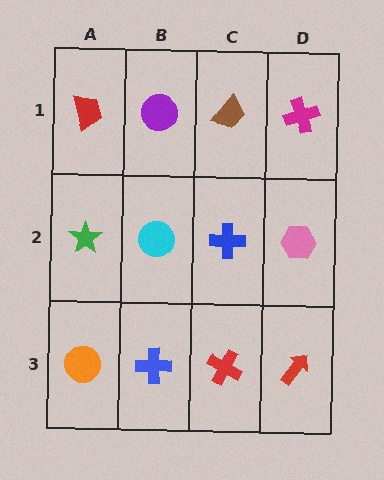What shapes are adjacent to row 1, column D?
A pink hexagon (row 2, column D), a brown trapezoid (row 1, column C).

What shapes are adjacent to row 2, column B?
A purple circle (row 1, column B), a blue cross (row 3, column B), a green star (row 2, column A), a blue cross (row 2, column C).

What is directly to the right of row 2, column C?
A pink hexagon.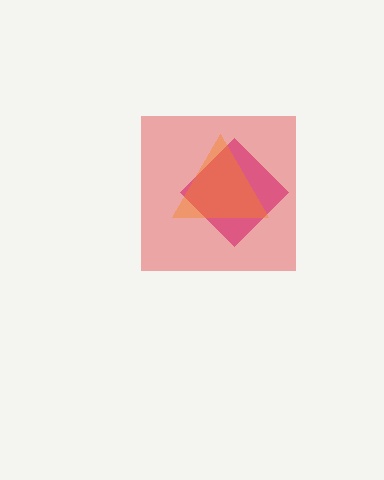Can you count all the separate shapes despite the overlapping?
Yes, there are 3 separate shapes.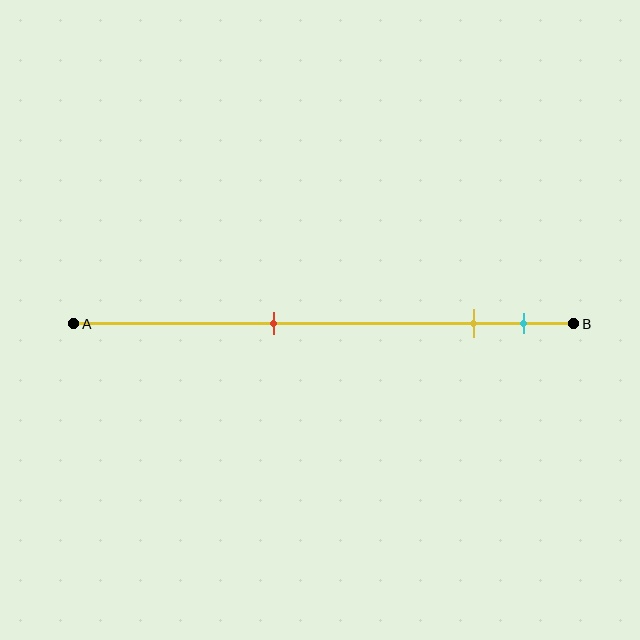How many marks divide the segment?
There are 3 marks dividing the segment.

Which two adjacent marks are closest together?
The yellow and cyan marks are the closest adjacent pair.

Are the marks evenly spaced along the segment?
No, the marks are not evenly spaced.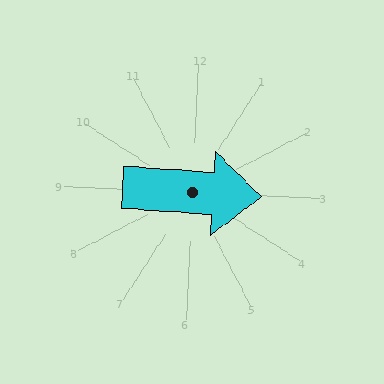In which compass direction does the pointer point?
East.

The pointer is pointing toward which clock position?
Roughly 3 o'clock.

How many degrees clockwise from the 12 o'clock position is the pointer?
Approximately 91 degrees.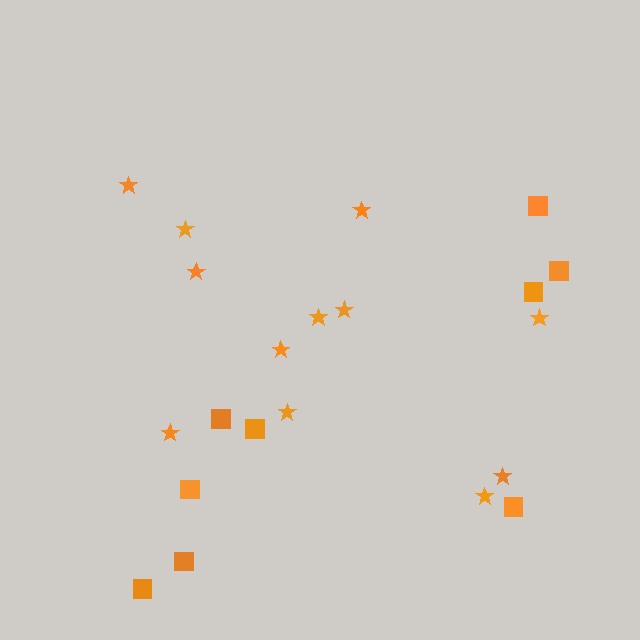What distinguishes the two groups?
There are 2 groups: one group of stars (12) and one group of squares (9).